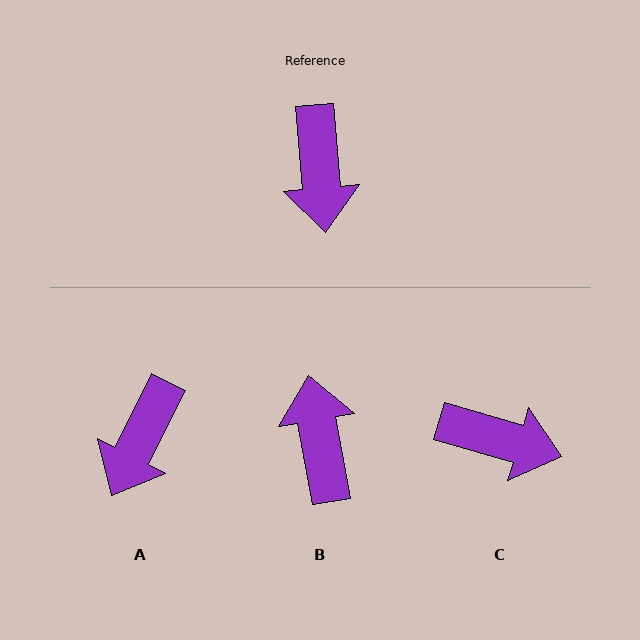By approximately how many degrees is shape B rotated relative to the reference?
Approximately 175 degrees clockwise.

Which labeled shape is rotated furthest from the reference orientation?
B, about 175 degrees away.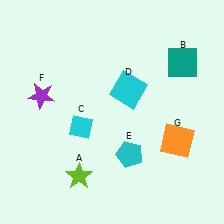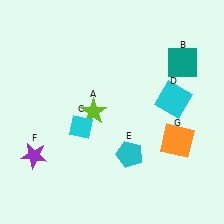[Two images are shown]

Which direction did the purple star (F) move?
The purple star (F) moved down.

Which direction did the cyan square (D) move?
The cyan square (D) moved right.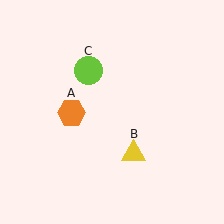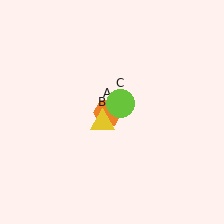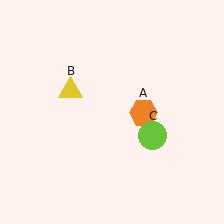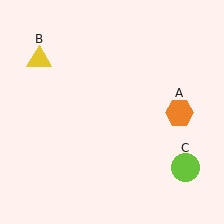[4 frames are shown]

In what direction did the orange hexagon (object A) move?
The orange hexagon (object A) moved right.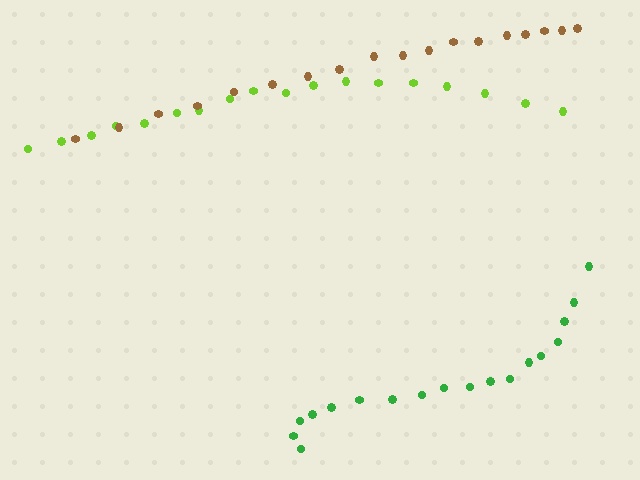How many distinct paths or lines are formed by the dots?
There are 3 distinct paths.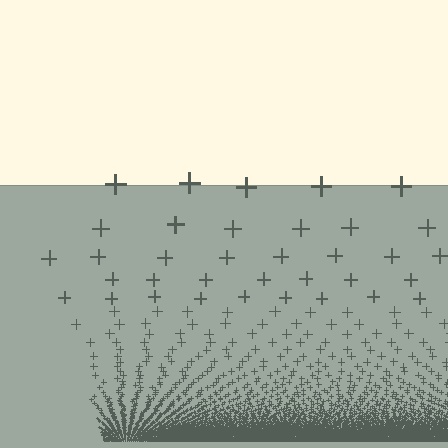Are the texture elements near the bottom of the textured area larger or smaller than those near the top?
Smaller. The gradient is inverted — elements near the bottom are smaller and denser.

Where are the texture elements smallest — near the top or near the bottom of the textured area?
Near the bottom.